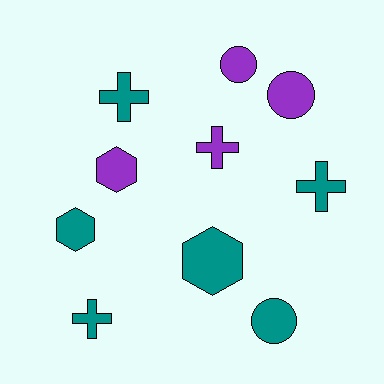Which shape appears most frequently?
Cross, with 4 objects.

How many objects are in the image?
There are 10 objects.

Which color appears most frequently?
Teal, with 6 objects.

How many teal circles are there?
There is 1 teal circle.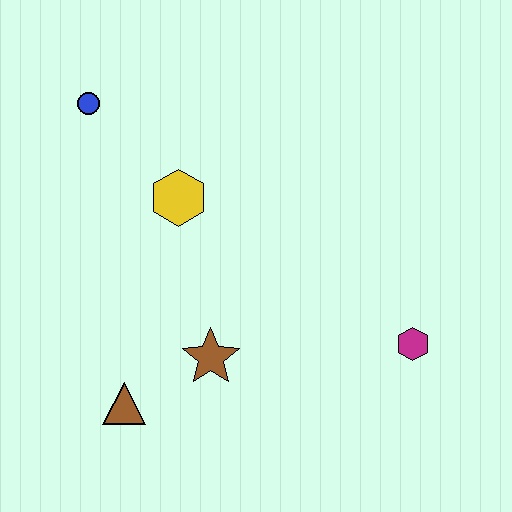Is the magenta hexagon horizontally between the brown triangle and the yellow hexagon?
No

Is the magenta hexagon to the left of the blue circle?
No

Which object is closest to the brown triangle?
The brown star is closest to the brown triangle.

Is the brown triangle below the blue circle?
Yes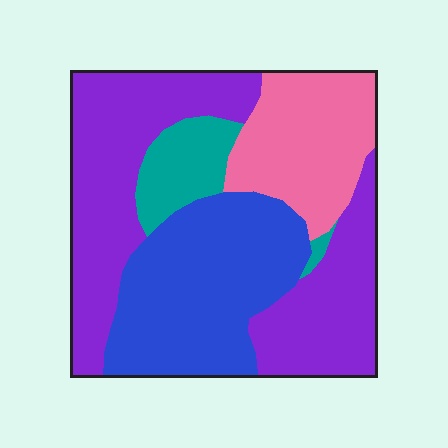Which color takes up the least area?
Teal, at roughly 10%.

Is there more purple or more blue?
Purple.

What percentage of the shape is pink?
Pink covers roughly 20% of the shape.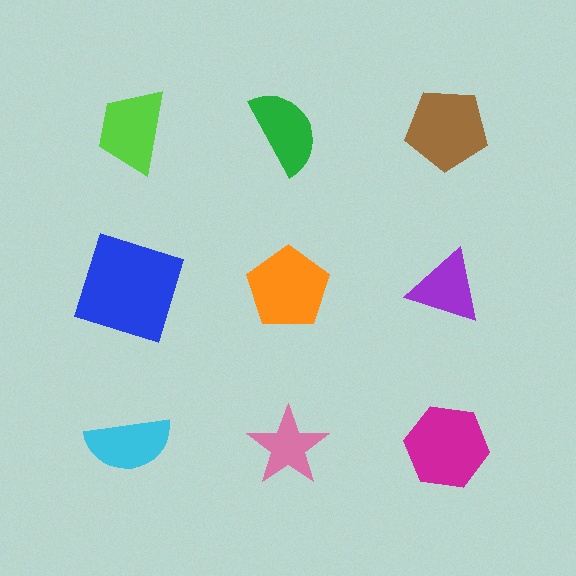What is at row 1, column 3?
A brown pentagon.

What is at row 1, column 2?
A green semicircle.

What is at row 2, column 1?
A blue square.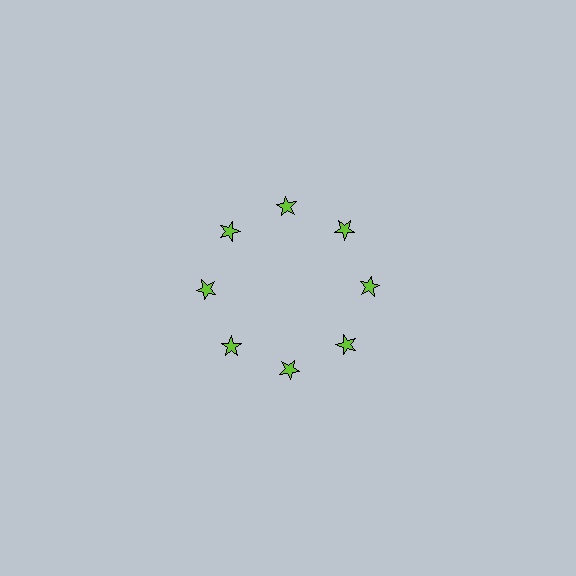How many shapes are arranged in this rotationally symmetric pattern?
There are 8 shapes, arranged in 8 groups of 1.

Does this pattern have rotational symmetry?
Yes, this pattern has 8-fold rotational symmetry. It looks the same after rotating 45 degrees around the center.